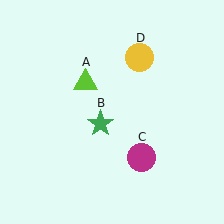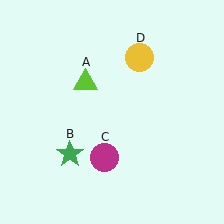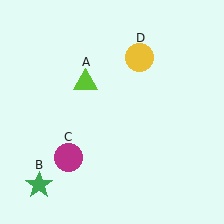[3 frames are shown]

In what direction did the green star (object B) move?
The green star (object B) moved down and to the left.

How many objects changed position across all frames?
2 objects changed position: green star (object B), magenta circle (object C).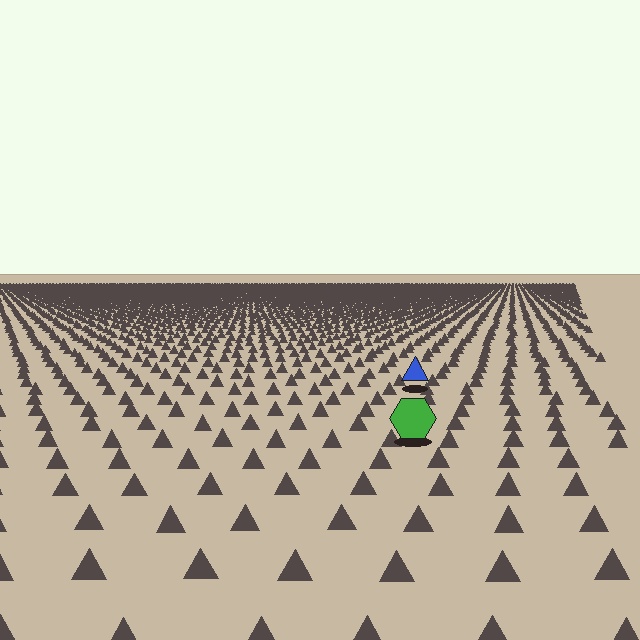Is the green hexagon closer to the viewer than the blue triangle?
Yes. The green hexagon is closer — you can tell from the texture gradient: the ground texture is coarser near it.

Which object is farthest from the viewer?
The blue triangle is farthest from the viewer. It appears smaller and the ground texture around it is denser.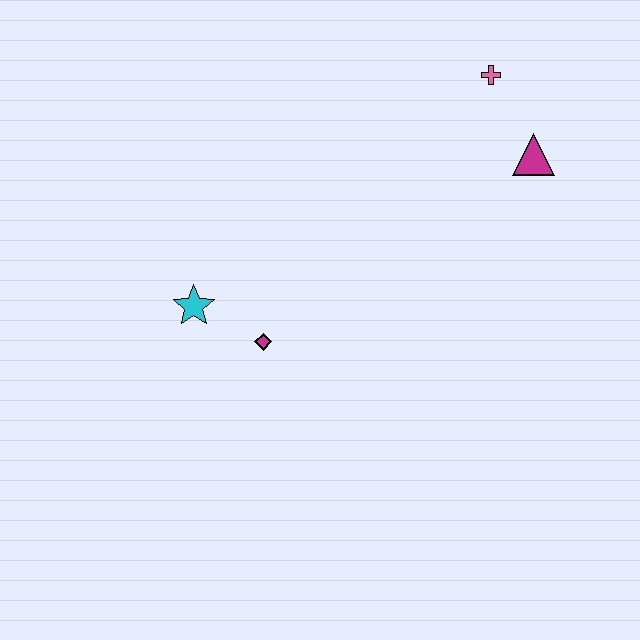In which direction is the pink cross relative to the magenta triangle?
The pink cross is above the magenta triangle.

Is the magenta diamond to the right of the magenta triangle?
No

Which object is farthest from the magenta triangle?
The cyan star is farthest from the magenta triangle.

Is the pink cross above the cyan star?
Yes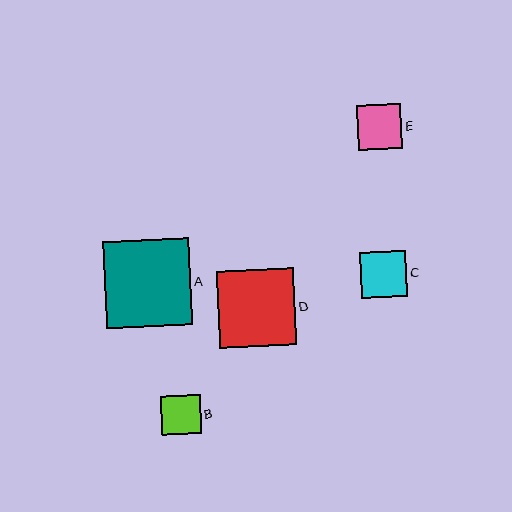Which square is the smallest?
Square B is the smallest with a size of approximately 39 pixels.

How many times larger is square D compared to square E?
Square D is approximately 1.7 times the size of square E.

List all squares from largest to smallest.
From largest to smallest: A, D, C, E, B.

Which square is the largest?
Square A is the largest with a size of approximately 87 pixels.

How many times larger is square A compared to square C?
Square A is approximately 1.9 times the size of square C.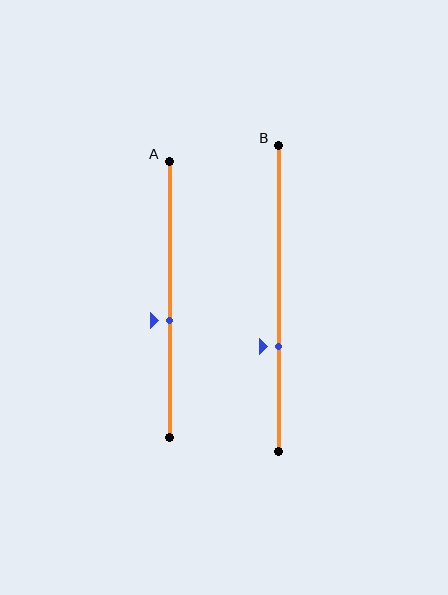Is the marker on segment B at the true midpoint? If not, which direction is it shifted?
No, the marker on segment B is shifted downward by about 16% of the segment length.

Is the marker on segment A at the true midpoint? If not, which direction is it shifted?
No, the marker on segment A is shifted downward by about 8% of the segment length.